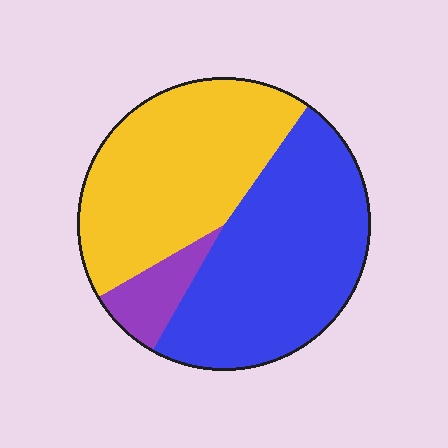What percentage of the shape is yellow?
Yellow covers 43% of the shape.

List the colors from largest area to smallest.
From largest to smallest: blue, yellow, purple.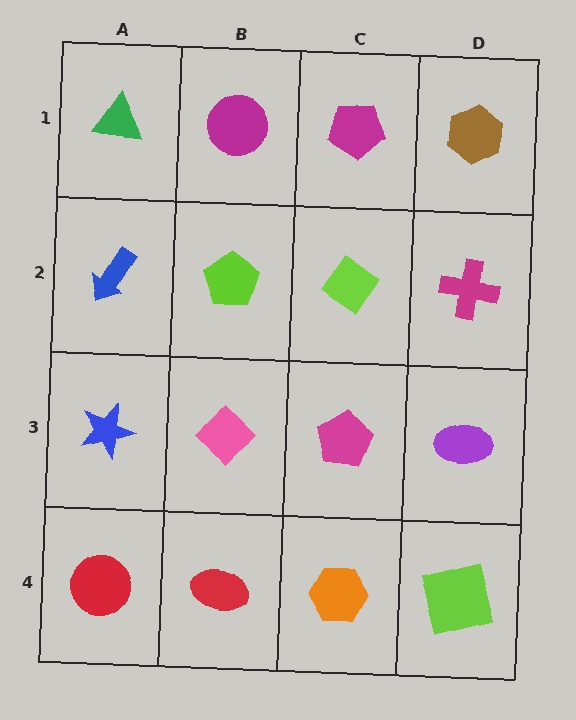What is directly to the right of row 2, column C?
A magenta cross.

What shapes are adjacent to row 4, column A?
A blue star (row 3, column A), a red ellipse (row 4, column B).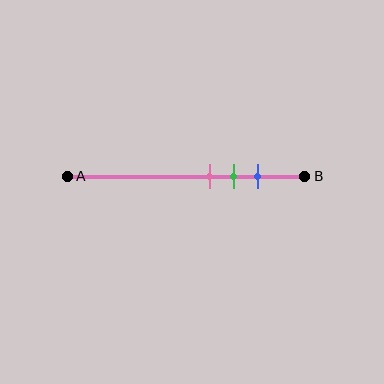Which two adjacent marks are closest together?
The pink and green marks are the closest adjacent pair.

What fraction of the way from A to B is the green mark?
The green mark is approximately 70% (0.7) of the way from A to B.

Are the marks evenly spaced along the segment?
Yes, the marks are approximately evenly spaced.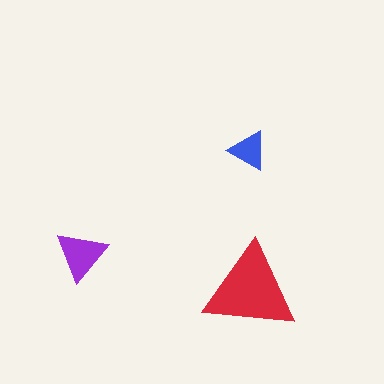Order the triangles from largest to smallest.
the red one, the purple one, the blue one.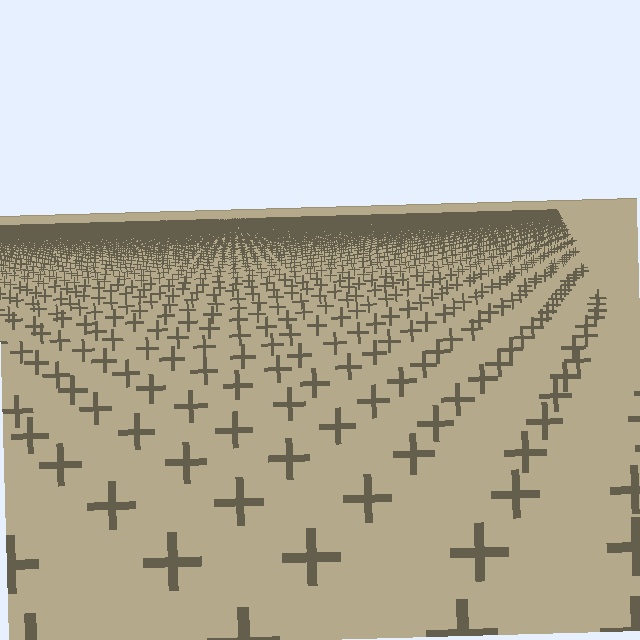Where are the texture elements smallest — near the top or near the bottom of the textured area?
Near the top.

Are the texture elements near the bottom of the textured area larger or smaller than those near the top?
Larger. Near the bottom, elements are closer to the viewer and appear at a bigger on-screen size.